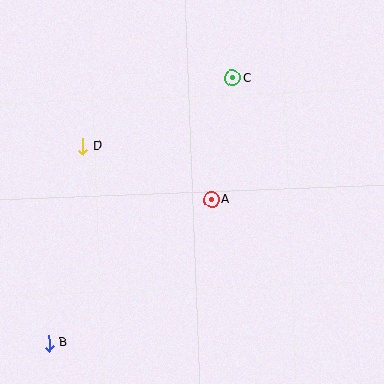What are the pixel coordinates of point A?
Point A is at (211, 199).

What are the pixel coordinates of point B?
Point B is at (49, 343).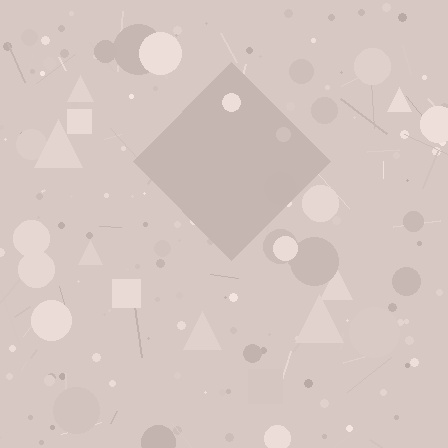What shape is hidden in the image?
A diamond is hidden in the image.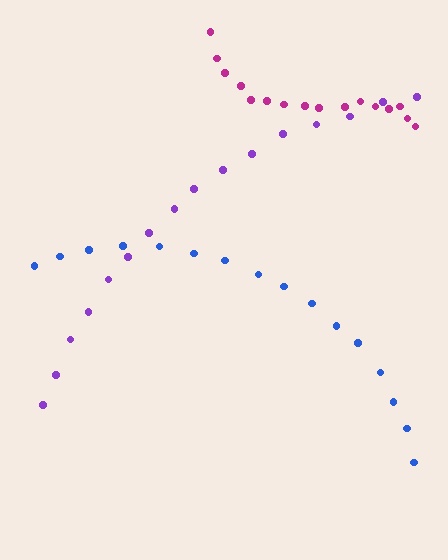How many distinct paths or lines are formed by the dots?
There are 3 distinct paths.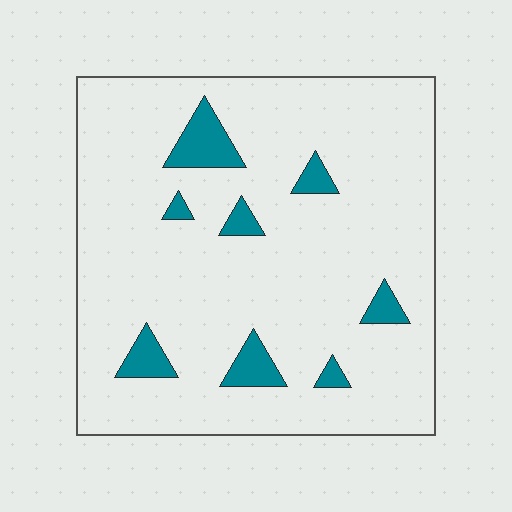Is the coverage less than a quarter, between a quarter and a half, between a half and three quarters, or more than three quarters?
Less than a quarter.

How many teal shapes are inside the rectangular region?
8.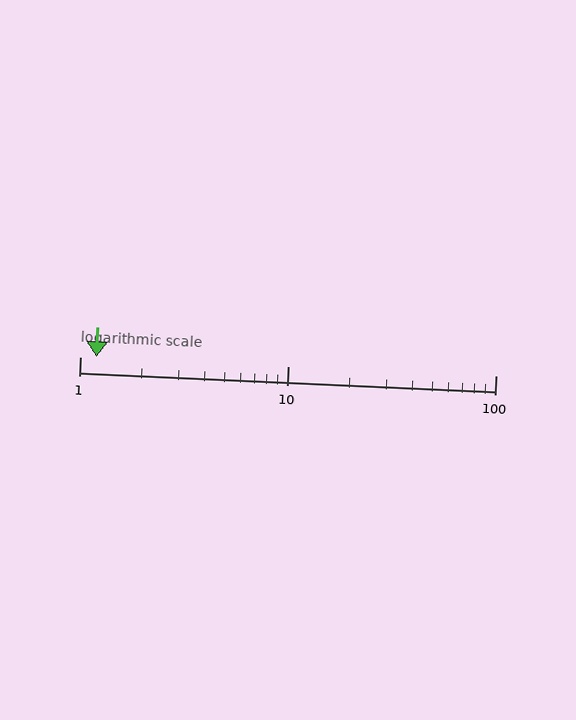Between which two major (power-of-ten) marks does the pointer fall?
The pointer is between 1 and 10.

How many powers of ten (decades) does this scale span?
The scale spans 2 decades, from 1 to 100.